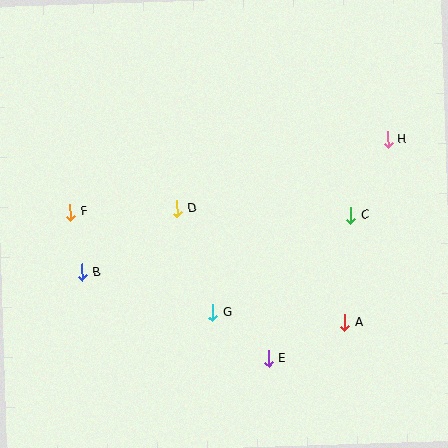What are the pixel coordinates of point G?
Point G is at (213, 313).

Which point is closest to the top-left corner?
Point F is closest to the top-left corner.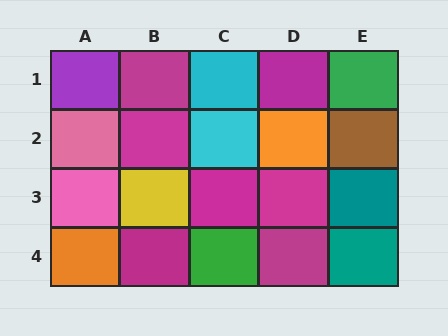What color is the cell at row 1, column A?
Purple.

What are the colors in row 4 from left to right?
Orange, magenta, green, magenta, teal.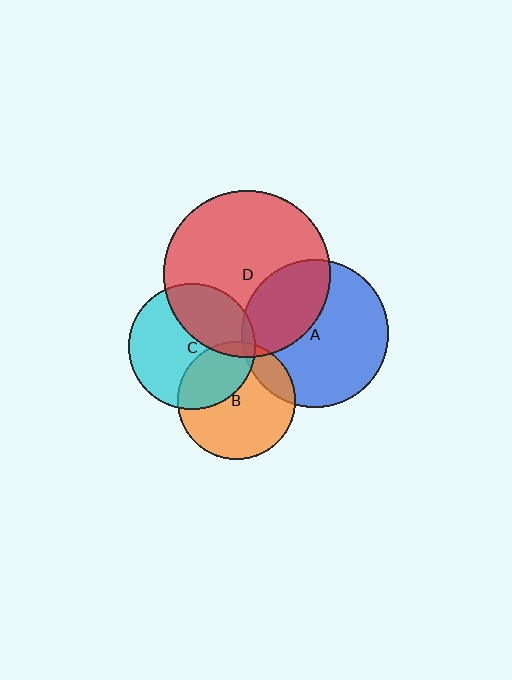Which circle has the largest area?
Circle D (red).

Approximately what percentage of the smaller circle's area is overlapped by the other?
Approximately 35%.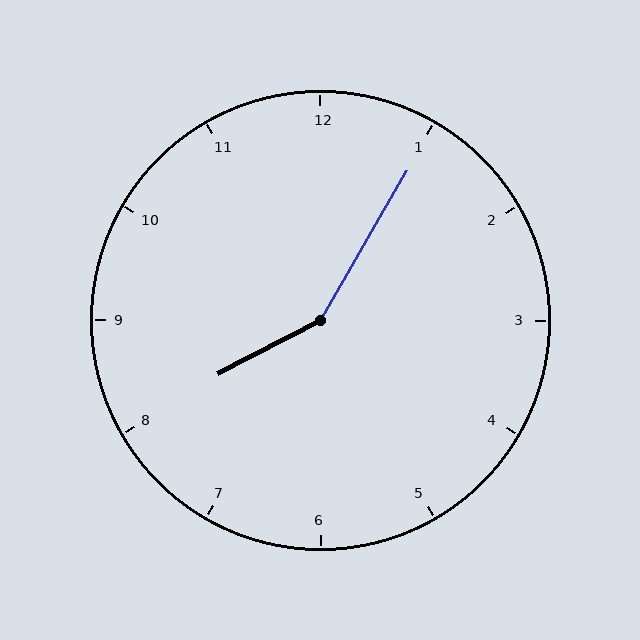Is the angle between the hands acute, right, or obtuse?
It is obtuse.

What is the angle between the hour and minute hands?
Approximately 148 degrees.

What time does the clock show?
8:05.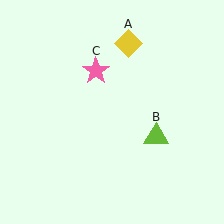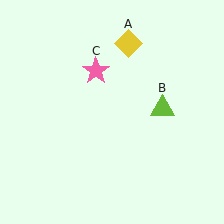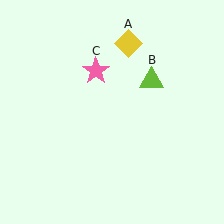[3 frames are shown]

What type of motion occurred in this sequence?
The lime triangle (object B) rotated counterclockwise around the center of the scene.